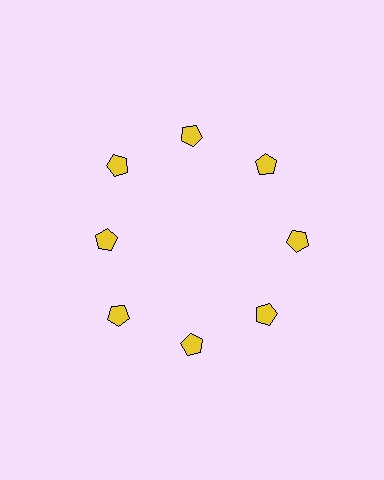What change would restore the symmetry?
The symmetry would be restored by moving it outward, back onto the ring so that all 8 pentagons sit at equal angles and equal distance from the center.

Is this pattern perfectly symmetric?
No. The 8 yellow pentagons are arranged in a ring, but one element near the 9 o'clock position is pulled inward toward the center, breaking the 8-fold rotational symmetry.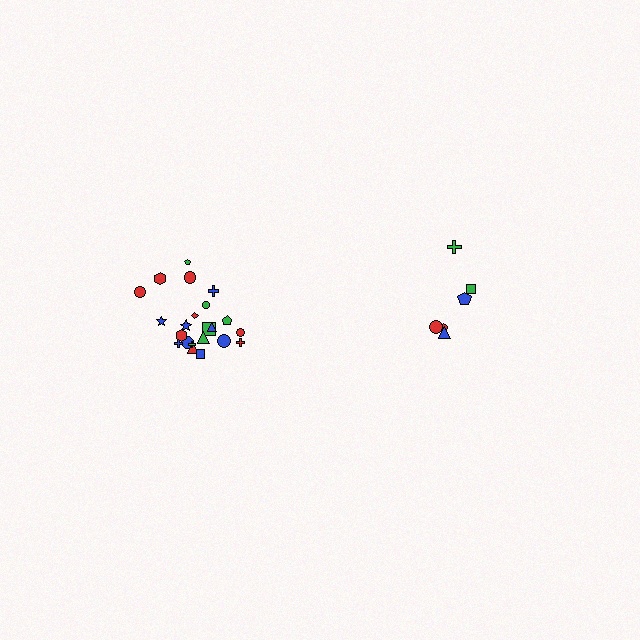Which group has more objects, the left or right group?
The left group.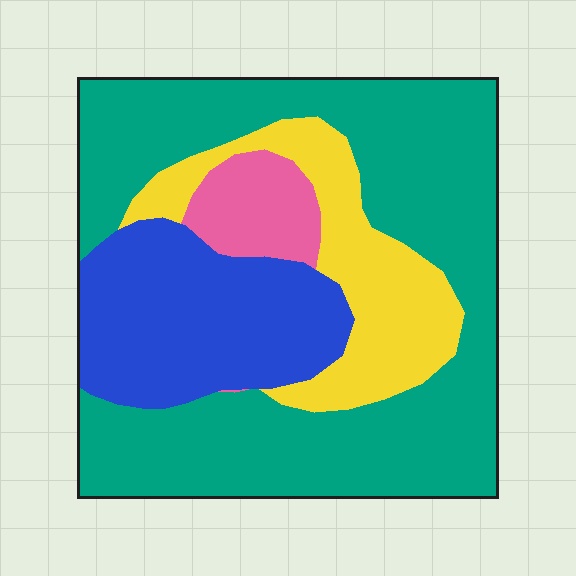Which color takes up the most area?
Teal, at roughly 55%.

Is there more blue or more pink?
Blue.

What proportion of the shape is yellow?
Yellow takes up about one sixth (1/6) of the shape.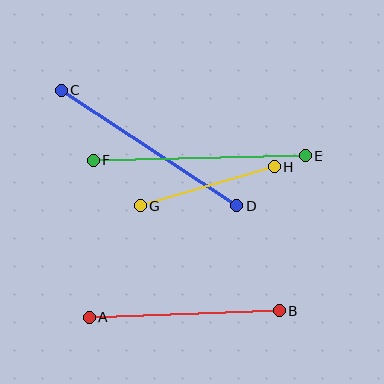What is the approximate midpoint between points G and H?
The midpoint is at approximately (207, 186) pixels.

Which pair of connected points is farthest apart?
Points E and F are farthest apart.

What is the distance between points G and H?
The distance is approximately 140 pixels.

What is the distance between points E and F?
The distance is approximately 212 pixels.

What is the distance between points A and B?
The distance is approximately 190 pixels.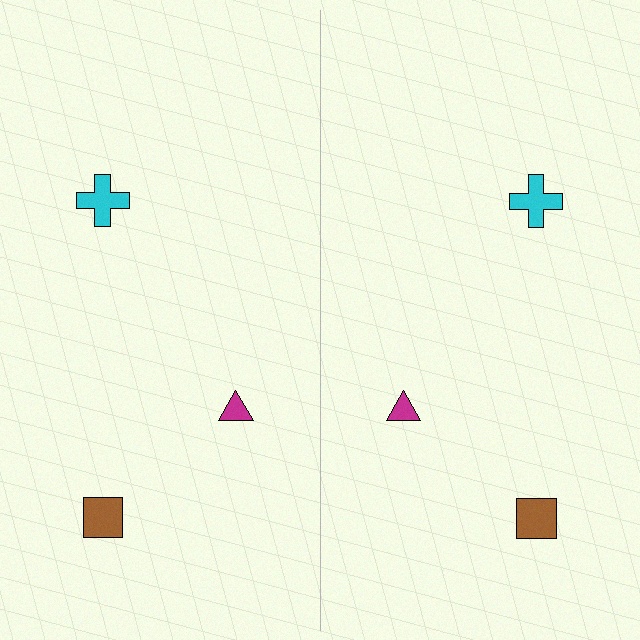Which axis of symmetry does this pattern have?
The pattern has a vertical axis of symmetry running through the center of the image.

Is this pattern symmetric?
Yes, this pattern has bilateral (reflection) symmetry.